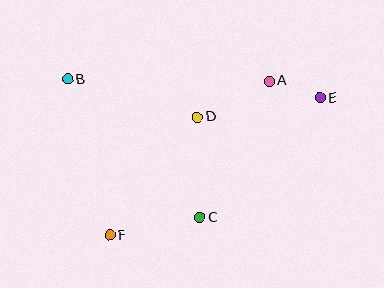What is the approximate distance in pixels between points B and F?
The distance between B and F is approximately 161 pixels.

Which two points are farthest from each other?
Points B and E are farthest from each other.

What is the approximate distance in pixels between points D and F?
The distance between D and F is approximately 147 pixels.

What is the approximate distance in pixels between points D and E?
The distance between D and E is approximately 124 pixels.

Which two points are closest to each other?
Points A and E are closest to each other.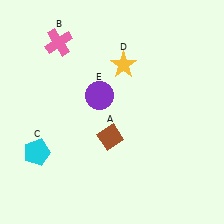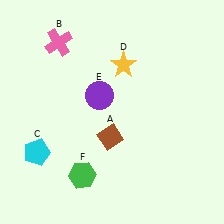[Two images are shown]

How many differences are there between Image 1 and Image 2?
There is 1 difference between the two images.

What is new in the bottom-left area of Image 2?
A green hexagon (F) was added in the bottom-left area of Image 2.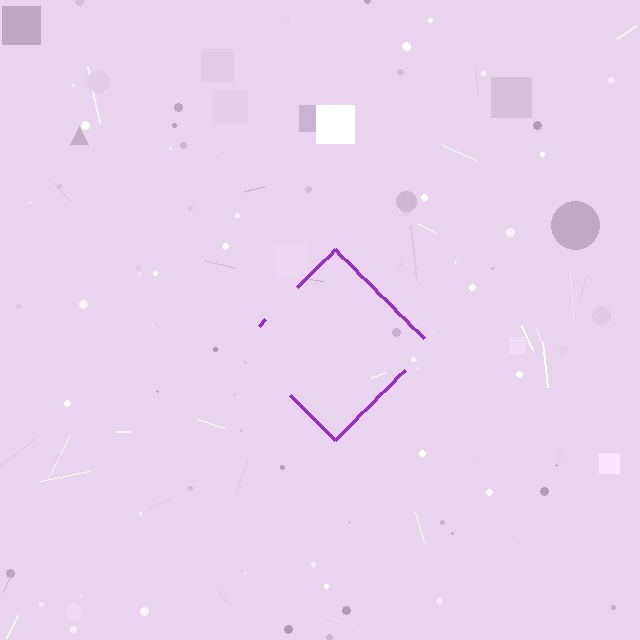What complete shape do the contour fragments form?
The contour fragments form a diamond.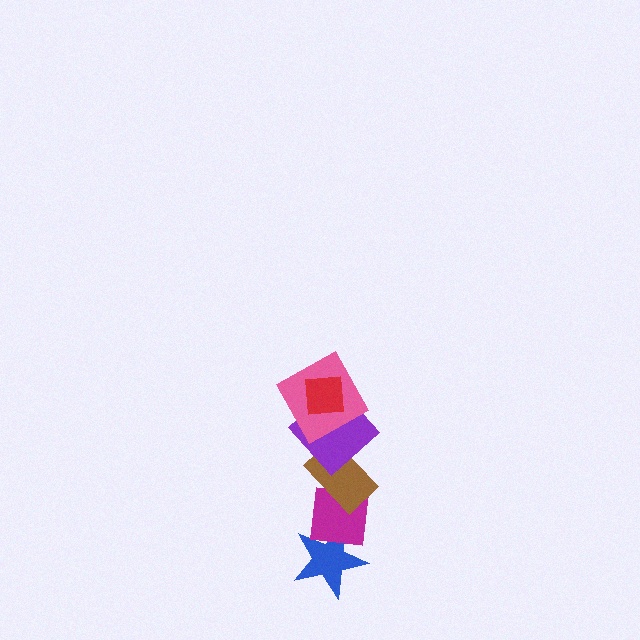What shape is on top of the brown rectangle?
The purple diamond is on top of the brown rectangle.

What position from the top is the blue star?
The blue star is 6th from the top.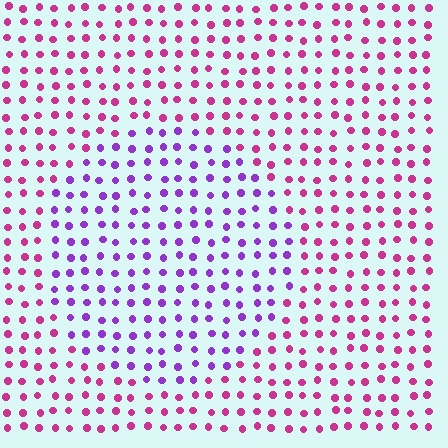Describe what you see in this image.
The image is filled with small magenta elements in a uniform arrangement. A circle-shaped region is visible where the elements are tinted to a slightly different hue, forming a subtle color boundary.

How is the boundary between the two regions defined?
The boundary is defined purely by a slight shift in hue (about 45 degrees). Spacing, size, and orientation are identical on both sides.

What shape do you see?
I see a circle.